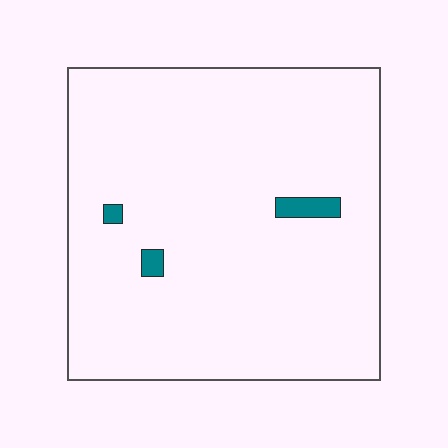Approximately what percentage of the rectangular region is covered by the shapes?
Approximately 0%.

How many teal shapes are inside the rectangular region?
3.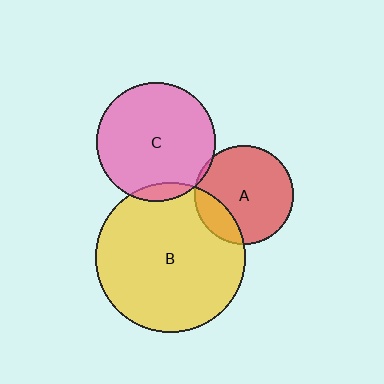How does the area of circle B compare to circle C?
Approximately 1.6 times.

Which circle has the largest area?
Circle B (yellow).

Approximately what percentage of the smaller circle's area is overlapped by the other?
Approximately 5%.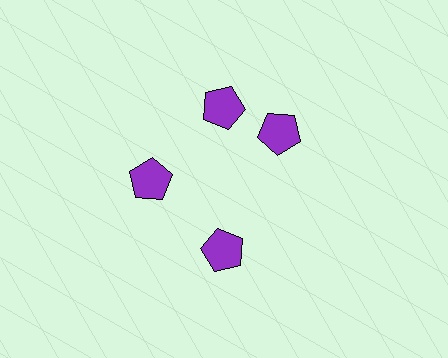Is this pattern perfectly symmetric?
No. The 4 purple pentagons are arranged in a ring, but one element near the 3 o'clock position is rotated out of alignment along the ring, breaking the 4-fold rotational symmetry.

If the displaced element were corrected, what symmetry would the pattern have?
It would have 4-fold rotational symmetry — the pattern would map onto itself every 90 degrees.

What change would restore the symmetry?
The symmetry would be restored by rotating it back into even spacing with its neighbors so that all 4 pentagons sit at equal angles and equal distance from the center.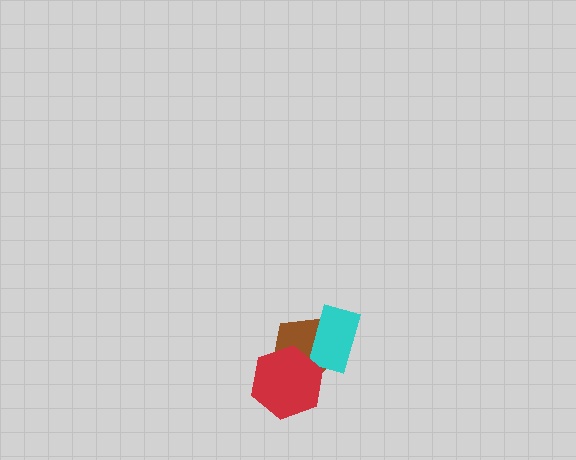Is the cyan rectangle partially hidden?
No, no other shape covers it.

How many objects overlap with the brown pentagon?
2 objects overlap with the brown pentagon.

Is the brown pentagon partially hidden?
Yes, it is partially covered by another shape.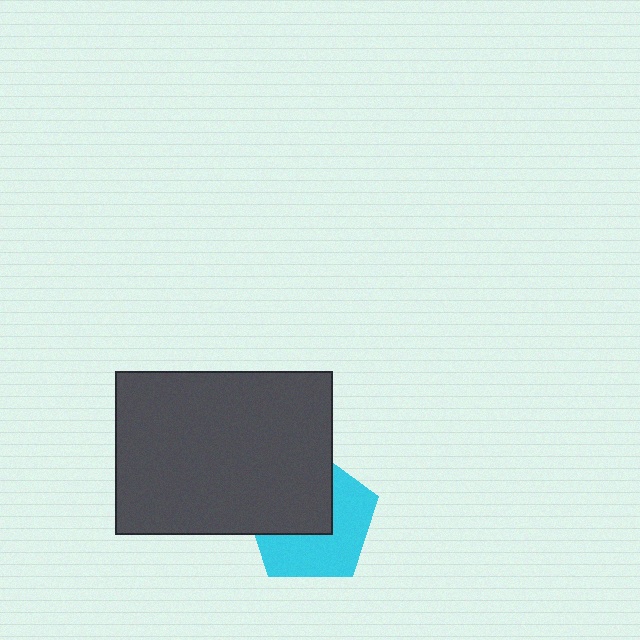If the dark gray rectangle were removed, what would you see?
You would see the complete cyan pentagon.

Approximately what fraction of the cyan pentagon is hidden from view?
Roughly 48% of the cyan pentagon is hidden behind the dark gray rectangle.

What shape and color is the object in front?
The object in front is a dark gray rectangle.